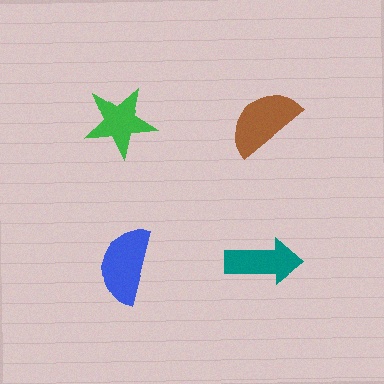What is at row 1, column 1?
A green star.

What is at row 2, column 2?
A teal arrow.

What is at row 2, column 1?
A blue semicircle.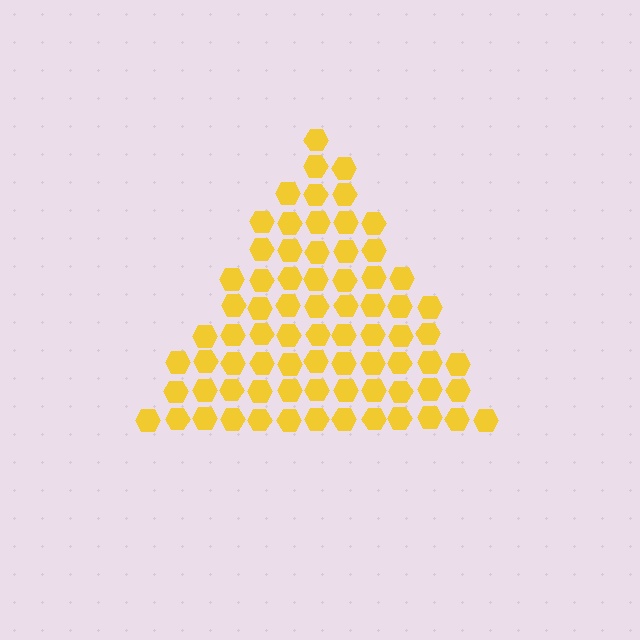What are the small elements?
The small elements are hexagons.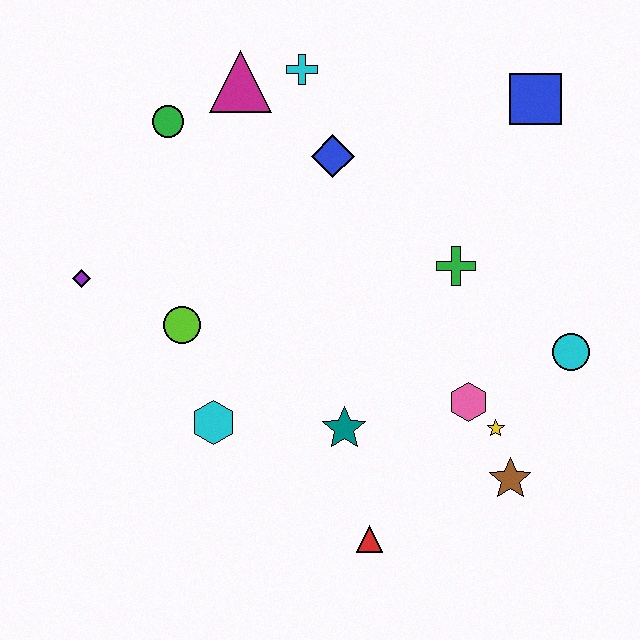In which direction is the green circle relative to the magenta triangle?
The green circle is to the left of the magenta triangle.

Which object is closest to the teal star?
The red triangle is closest to the teal star.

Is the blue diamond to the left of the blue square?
Yes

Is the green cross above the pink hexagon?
Yes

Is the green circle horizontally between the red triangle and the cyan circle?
No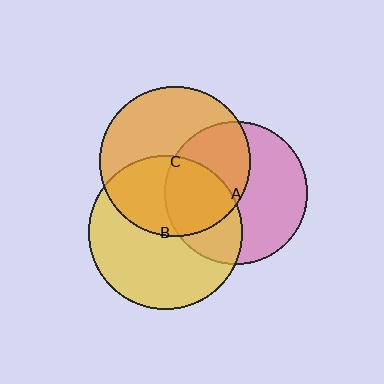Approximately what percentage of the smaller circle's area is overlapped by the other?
Approximately 45%.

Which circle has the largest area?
Circle B (yellow).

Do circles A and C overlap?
Yes.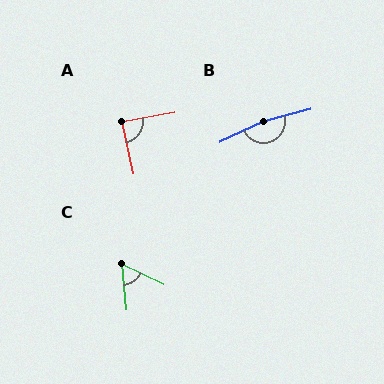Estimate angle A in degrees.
Approximately 88 degrees.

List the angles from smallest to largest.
C (59°), A (88°), B (170°).